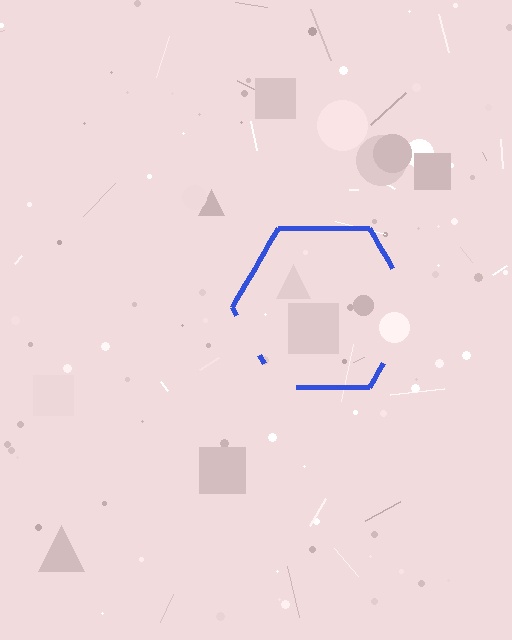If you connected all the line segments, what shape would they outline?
They would outline a hexagon.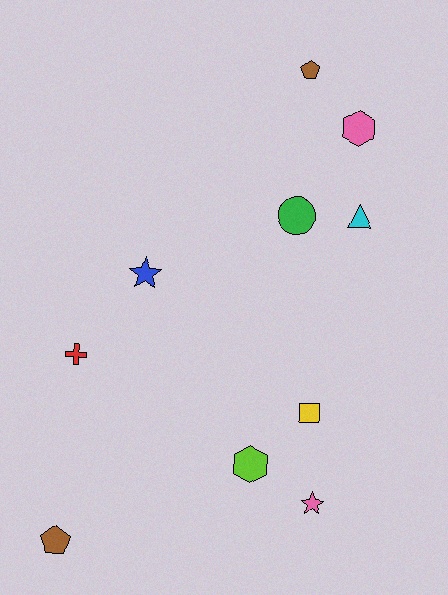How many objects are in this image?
There are 10 objects.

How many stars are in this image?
There are 2 stars.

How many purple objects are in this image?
There are no purple objects.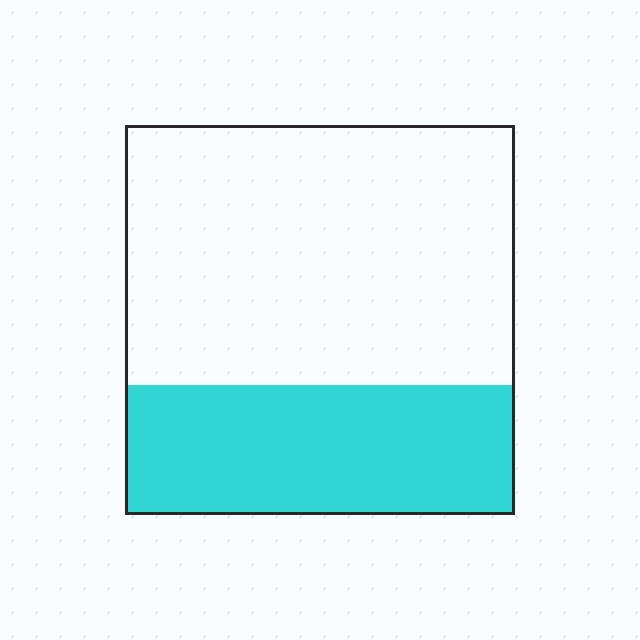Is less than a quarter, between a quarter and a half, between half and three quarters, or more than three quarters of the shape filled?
Between a quarter and a half.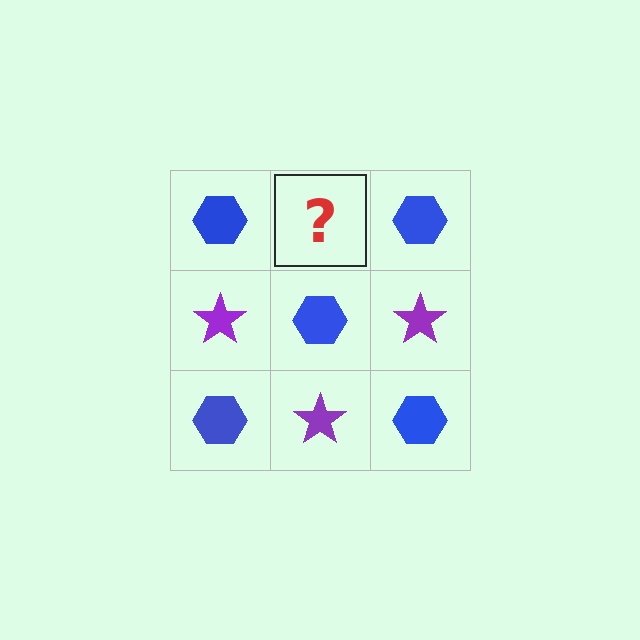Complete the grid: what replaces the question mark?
The question mark should be replaced with a purple star.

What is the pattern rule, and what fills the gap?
The rule is that it alternates blue hexagon and purple star in a checkerboard pattern. The gap should be filled with a purple star.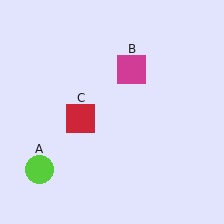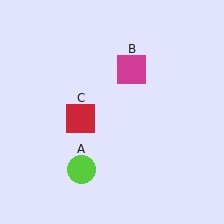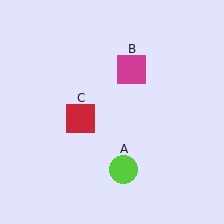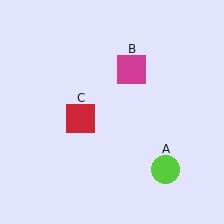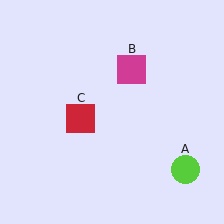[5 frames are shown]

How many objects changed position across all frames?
1 object changed position: lime circle (object A).